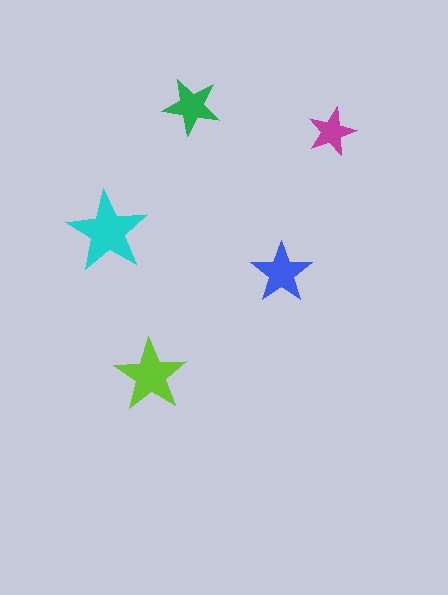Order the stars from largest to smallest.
the cyan one, the lime one, the blue one, the green one, the magenta one.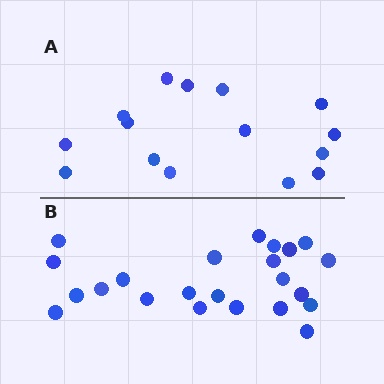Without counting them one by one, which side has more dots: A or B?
Region B (the bottom region) has more dots.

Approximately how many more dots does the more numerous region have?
Region B has roughly 8 or so more dots than region A.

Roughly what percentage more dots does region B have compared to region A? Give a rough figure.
About 55% more.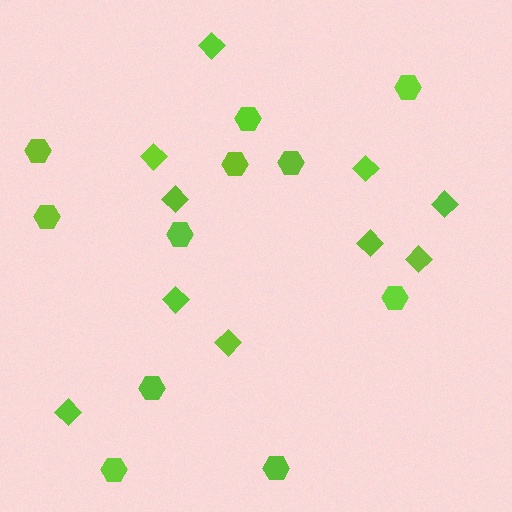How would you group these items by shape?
There are 2 groups: one group of diamonds (10) and one group of hexagons (11).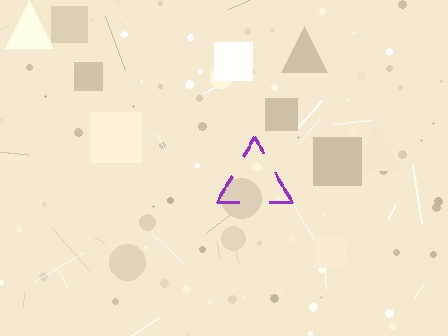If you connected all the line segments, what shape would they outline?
They would outline a triangle.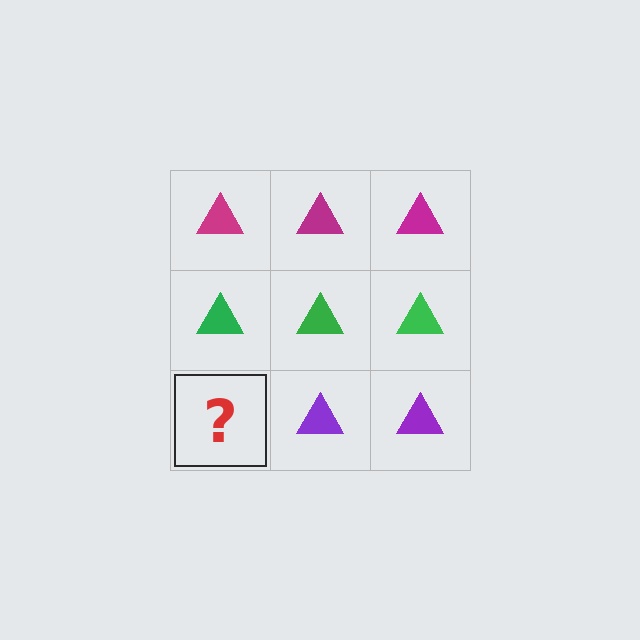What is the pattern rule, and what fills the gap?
The rule is that each row has a consistent color. The gap should be filled with a purple triangle.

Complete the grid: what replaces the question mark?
The question mark should be replaced with a purple triangle.